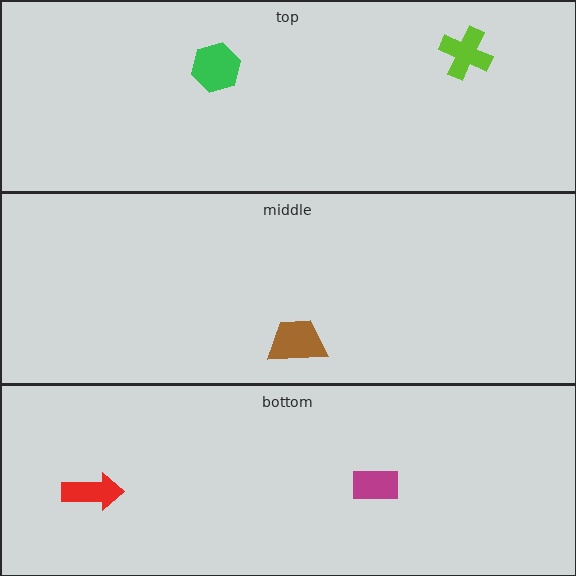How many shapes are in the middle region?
1.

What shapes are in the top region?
The lime cross, the green hexagon.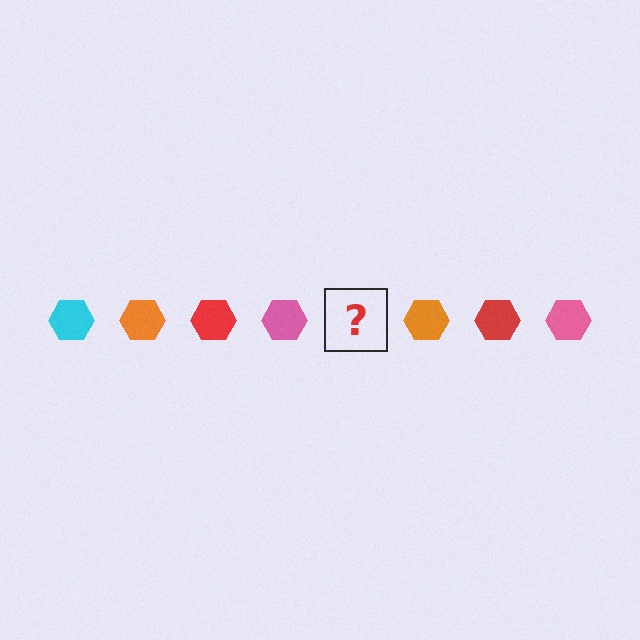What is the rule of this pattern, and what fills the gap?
The rule is that the pattern cycles through cyan, orange, red, pink hexagons. The gap should be filled with a cyan hexagon.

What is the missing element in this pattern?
The missing element is a cyan hexagon.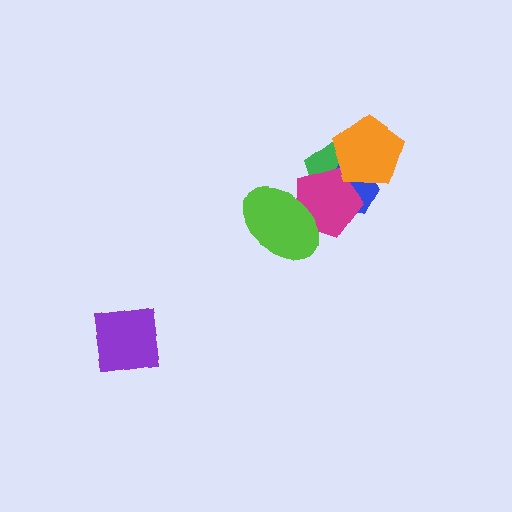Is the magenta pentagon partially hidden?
Yes, it is partially covered by another shape.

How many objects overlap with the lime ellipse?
1 object overlaps with the lime ellipse.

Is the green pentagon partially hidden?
Yes, it is partially covered by another shape.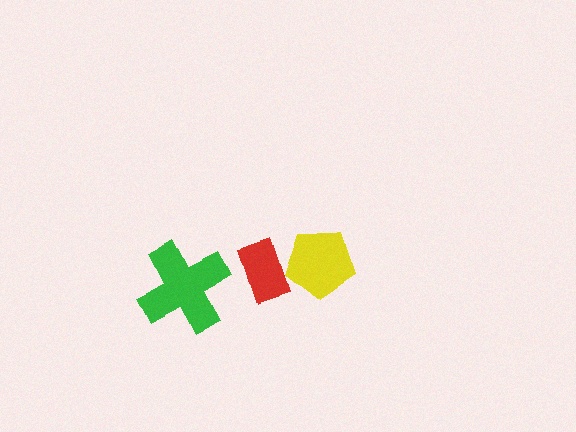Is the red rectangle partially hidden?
Yes, it is partially covered by another shape.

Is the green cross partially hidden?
No, no other shape covers it.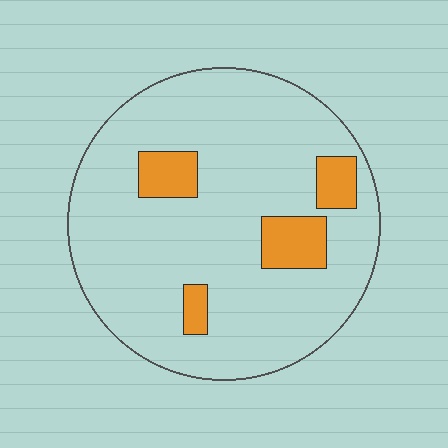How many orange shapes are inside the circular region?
4.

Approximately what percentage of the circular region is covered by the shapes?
Approximately 15%.